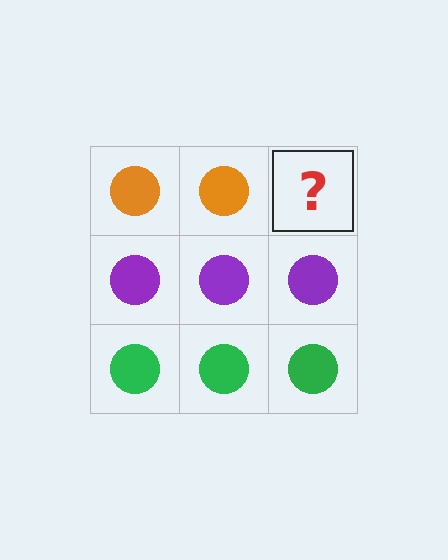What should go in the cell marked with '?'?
The missing cell should contain an orange circle.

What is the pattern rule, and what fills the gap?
The rule is that each row has a consistent color. The gap should be filled with an orange circle.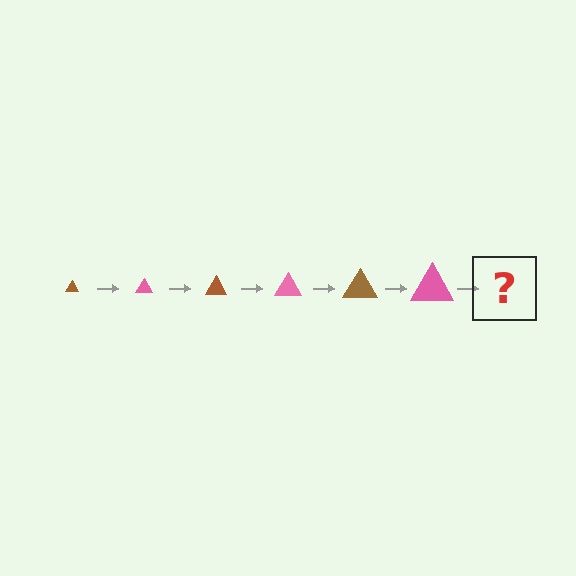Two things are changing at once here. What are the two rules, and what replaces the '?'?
The two rules are that the triangle grows larger each step and the color cycles through brown and pink. The '?' should be a brown triangle, larger than the previous one.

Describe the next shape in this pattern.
It should be a brown triangle, larger than the previous one.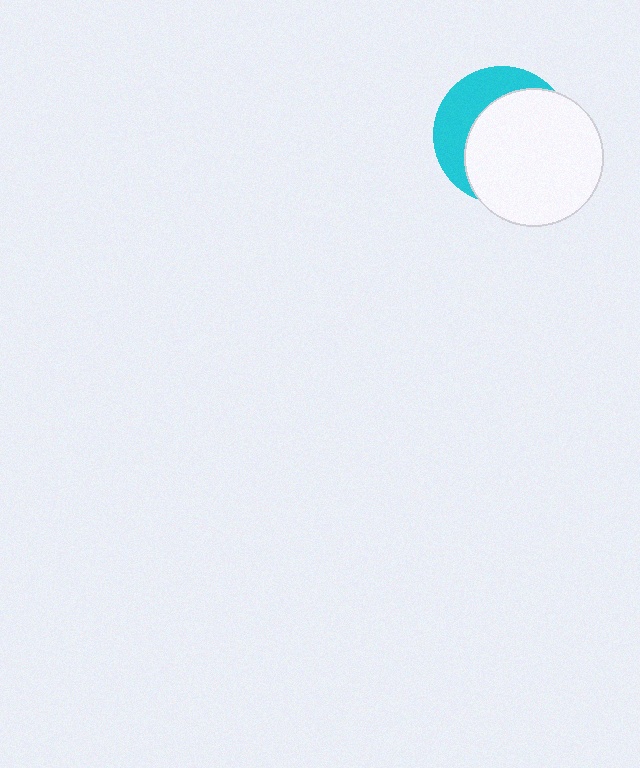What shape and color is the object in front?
The object in front is a white circle.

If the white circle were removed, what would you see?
You would see the complete cyan circle.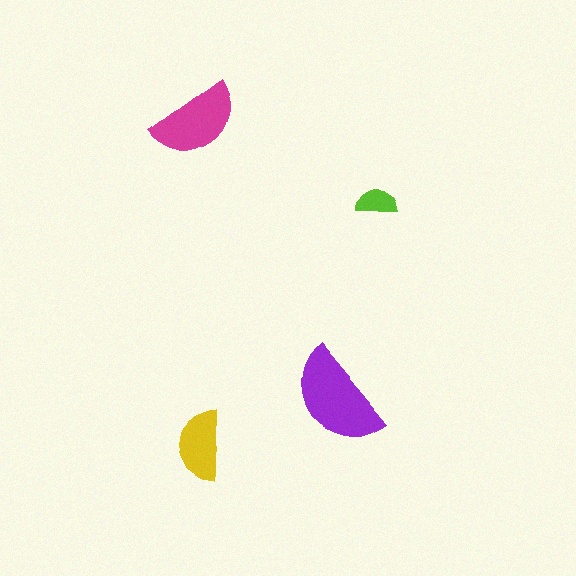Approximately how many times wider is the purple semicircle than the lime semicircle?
About 2.5 times wider.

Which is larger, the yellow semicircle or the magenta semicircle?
The magenta one.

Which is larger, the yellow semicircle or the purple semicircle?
The purple one.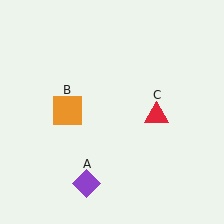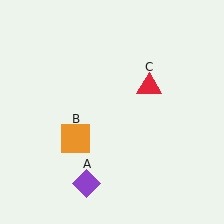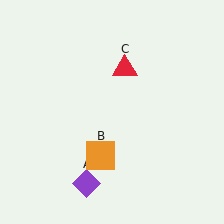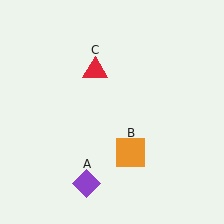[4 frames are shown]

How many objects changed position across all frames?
2 objects changed position: orange square (object B), red triangle (object C).